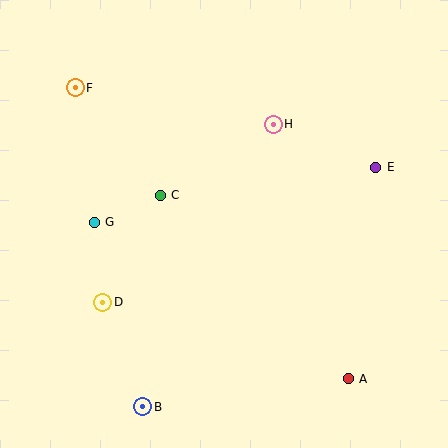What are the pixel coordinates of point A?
Point A is at (348, 379).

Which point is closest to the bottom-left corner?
Point B is closest to the bottom-left corner.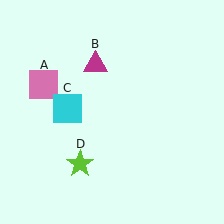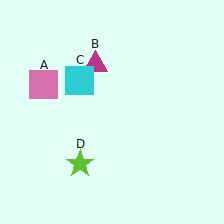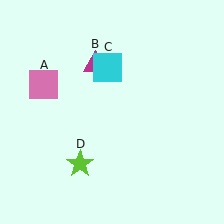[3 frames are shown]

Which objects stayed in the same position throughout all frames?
Pink square (object A) and magenta triangle (object B) and lime star (object D) remained stationary.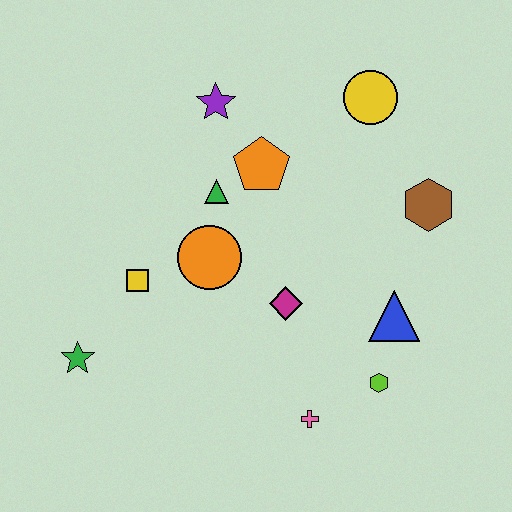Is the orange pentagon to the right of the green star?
Yes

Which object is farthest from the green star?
The yellow circle is farthest from the green star.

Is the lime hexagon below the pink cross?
No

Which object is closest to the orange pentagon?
The green triangle is closest to the orange pentagon.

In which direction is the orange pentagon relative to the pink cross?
The orange pentagon is above the pink cross.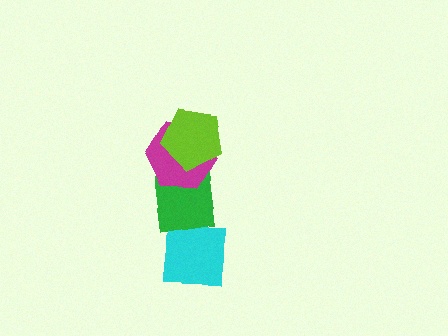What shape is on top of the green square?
The magenta hexagon is on top of the green square.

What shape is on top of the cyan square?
The green square is on top of the cyan square.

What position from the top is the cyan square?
The cyan square is 4th from the top.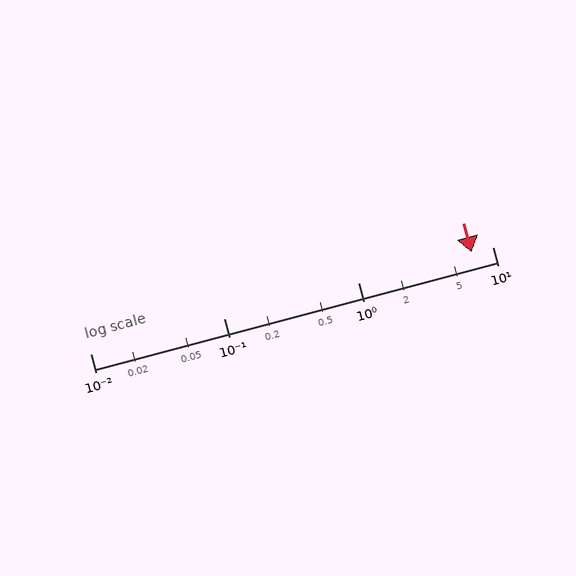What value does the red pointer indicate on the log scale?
The pointer indicates approximately 7.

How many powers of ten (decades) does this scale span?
The scale spans 3 decades, from 0.01 to 10.